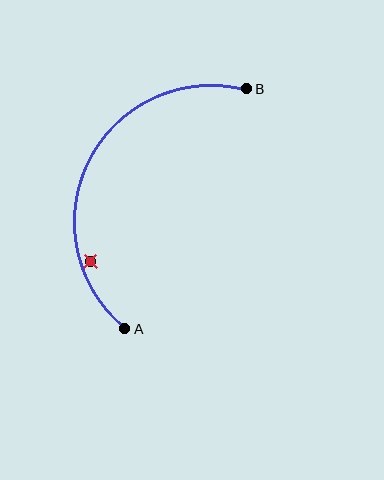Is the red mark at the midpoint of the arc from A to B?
No — the red mark does not lie on the arc at all. It sits slightly inside the curve.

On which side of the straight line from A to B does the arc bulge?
The arc bulges to the left of the straight line connecting A and B.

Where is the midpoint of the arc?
The arc midpoint is the point on the curve farthest from the straight line joining A and B. It sits to the left of that line.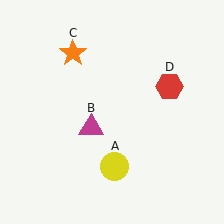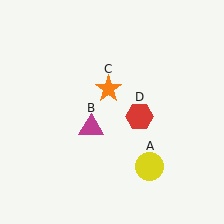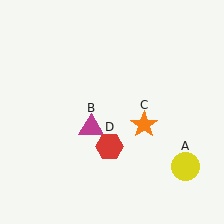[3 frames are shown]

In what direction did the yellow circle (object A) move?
The yellow circle (object A) moved right.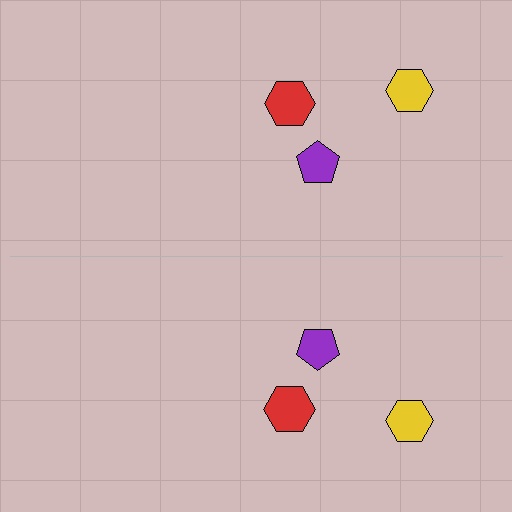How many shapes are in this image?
There are 6 shapes in this image.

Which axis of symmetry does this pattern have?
The pattern has a horizontal axis of symmetry running through the center of the image.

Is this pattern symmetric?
Yes, this pattern has bilateral (reflection) symmetry.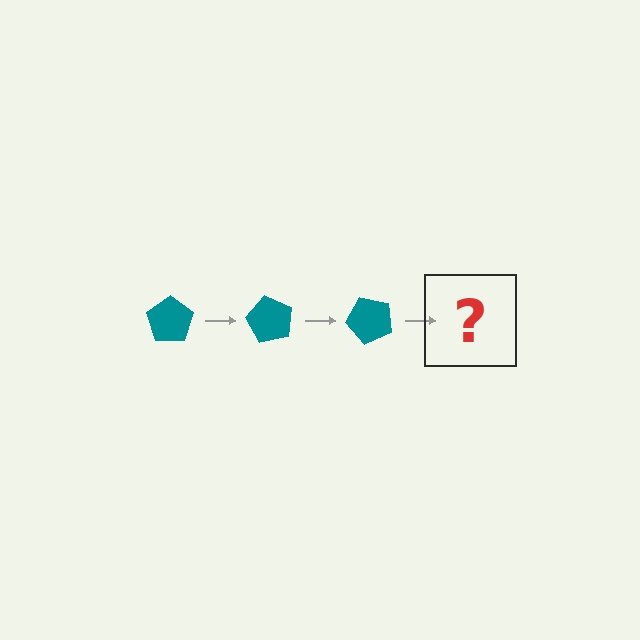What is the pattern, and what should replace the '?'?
The pattern is that the pentagon rotates 60 degrees each step. The '?' should be a teal pentagon rotated 180 degrees.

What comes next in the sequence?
The next element should be a teal pentagon rotated 180 degrees.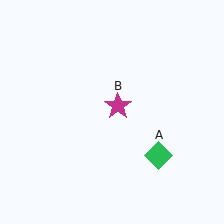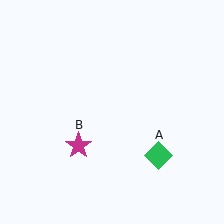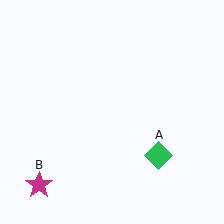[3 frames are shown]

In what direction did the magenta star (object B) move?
The magenta star (object B) moved down and to the left.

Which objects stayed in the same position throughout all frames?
Green diamond (object A) remained stationary.